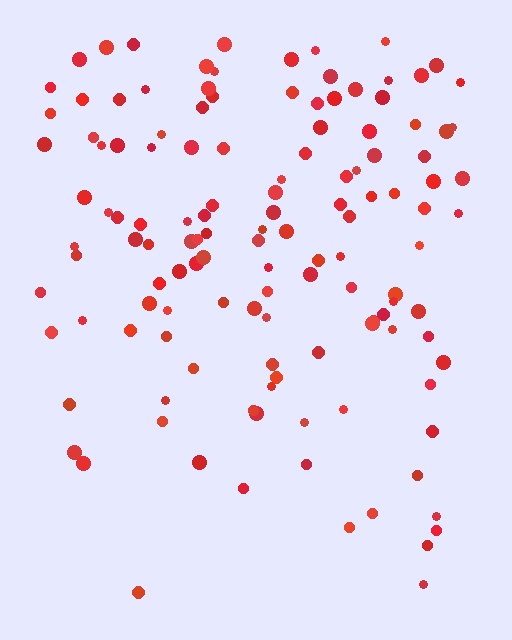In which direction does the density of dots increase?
From bottom to top, with the top side densest.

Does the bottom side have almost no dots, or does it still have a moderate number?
Still a moderate number, just noticeably fewer than the top.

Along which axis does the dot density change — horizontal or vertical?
Vertical.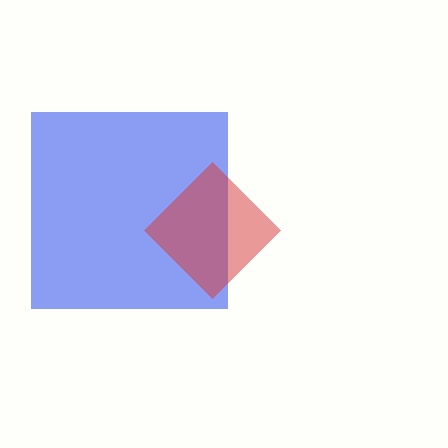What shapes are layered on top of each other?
The layered shapes are: a blue square, a red diamond.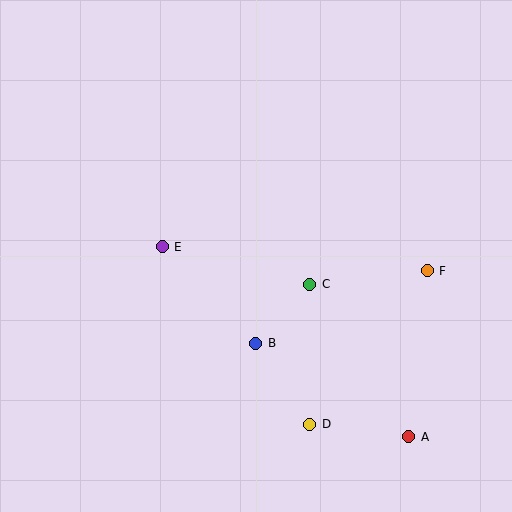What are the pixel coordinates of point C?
Point C is at (310, 284).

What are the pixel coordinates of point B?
Point B is at (256, 343).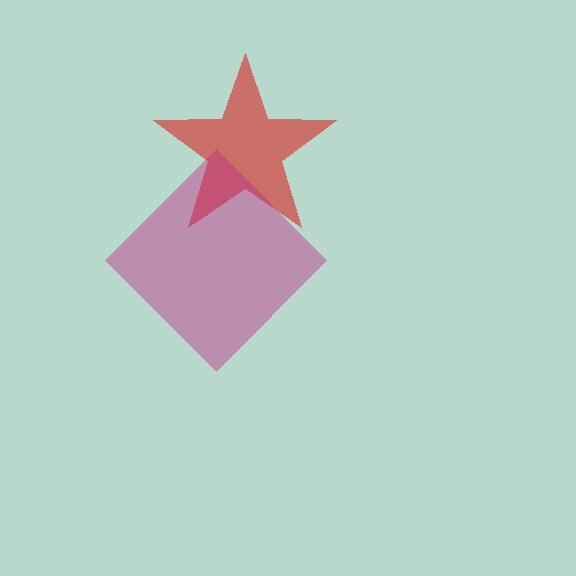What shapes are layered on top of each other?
The layered shapes are: a red star, a magenta diamond.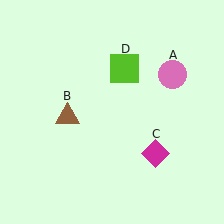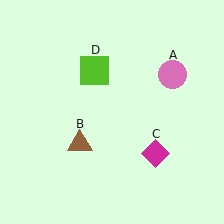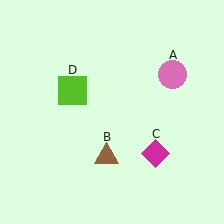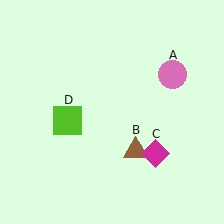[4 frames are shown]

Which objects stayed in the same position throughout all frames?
Pink circle (object A) and magenta diamond (object C) remained stationary.